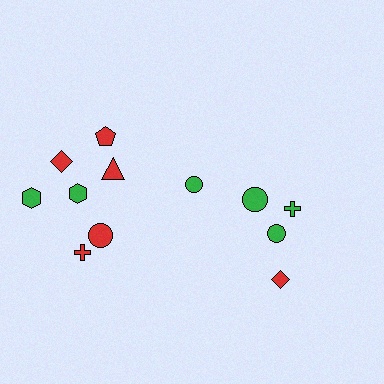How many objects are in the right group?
There are 5 objects.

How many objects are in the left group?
There are 7 objects.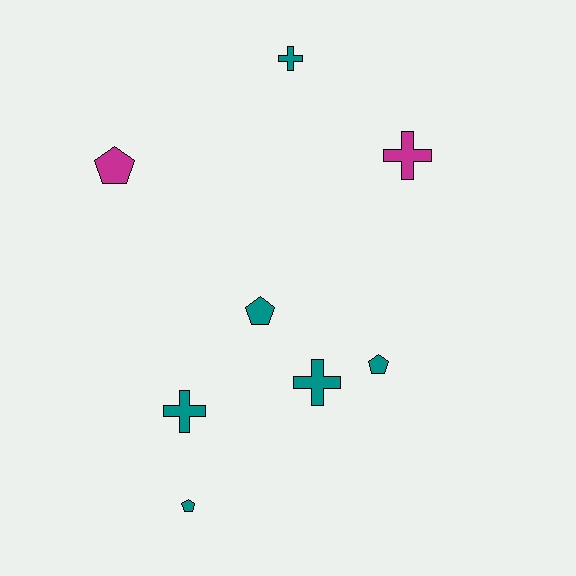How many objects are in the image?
There are 8 objects.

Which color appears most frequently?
Teal, with 6 objects.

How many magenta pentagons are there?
There is 1 magenta pentagon.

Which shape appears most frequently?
Cross, with 4 objects.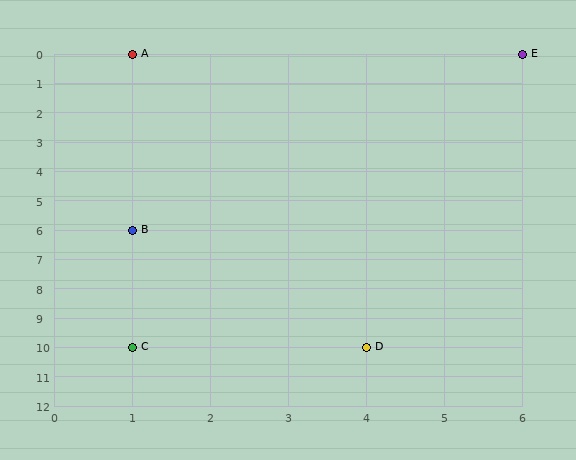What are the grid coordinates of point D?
Point D is at grid coordinates (4, 10).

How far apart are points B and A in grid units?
Points B and A are 6 rows apart.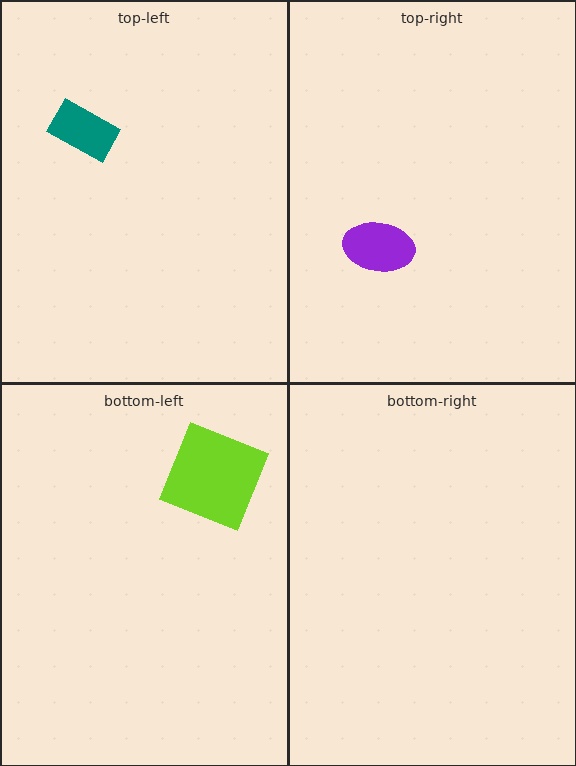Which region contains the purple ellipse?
The top-right region.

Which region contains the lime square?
The bottom-left region.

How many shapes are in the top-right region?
1.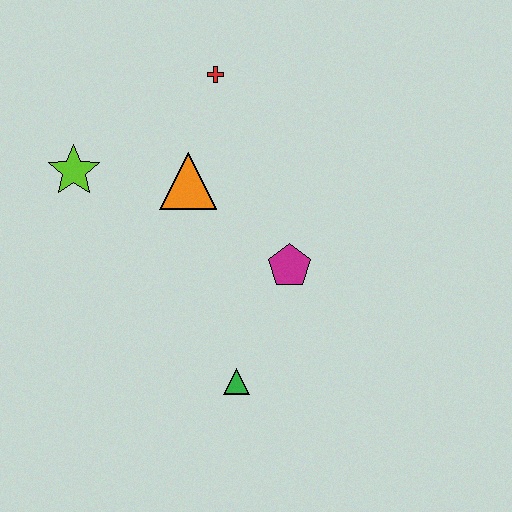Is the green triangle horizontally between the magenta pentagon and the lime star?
Yes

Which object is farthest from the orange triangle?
The green triangle is farthest from the orange triangle.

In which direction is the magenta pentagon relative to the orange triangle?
The magenta pentagon is to the right of the orange triangle.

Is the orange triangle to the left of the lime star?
No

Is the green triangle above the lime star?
No